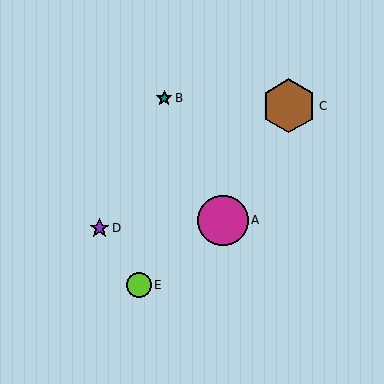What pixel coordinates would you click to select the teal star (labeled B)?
Click at (164, 98) to select the teal star B.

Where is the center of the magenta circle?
The center of the magenta circle is at (223, 220).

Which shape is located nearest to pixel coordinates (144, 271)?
The lime circle (labeled E) at (139, 285) is nearest to that location.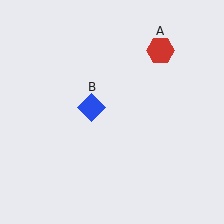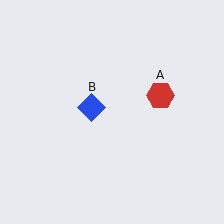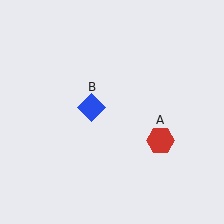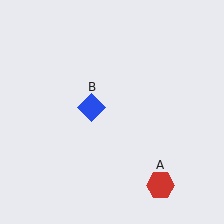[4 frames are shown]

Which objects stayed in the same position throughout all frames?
Blue diamond (object B) remained stationary.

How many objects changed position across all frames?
1 object changed position: red hexagon (object A).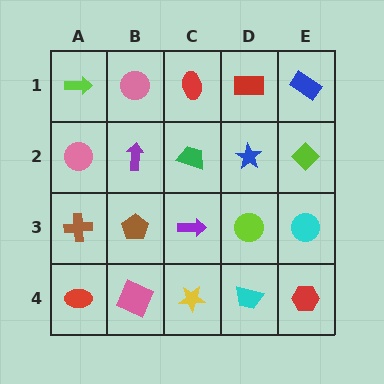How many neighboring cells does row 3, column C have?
4.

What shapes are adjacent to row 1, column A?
A pink circle (row 2, column A), a pink circle (row 1, column B).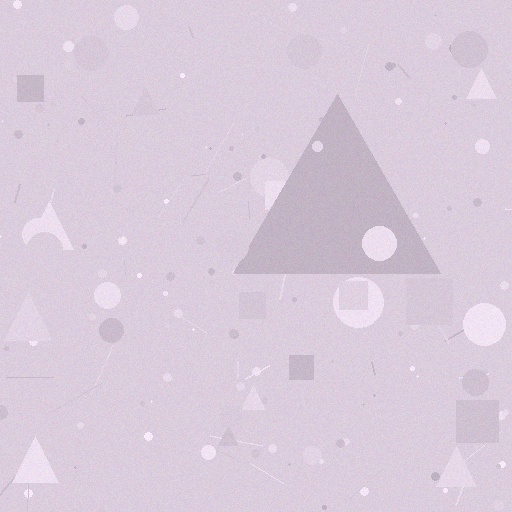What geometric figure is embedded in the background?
A triangle is embedded in the background.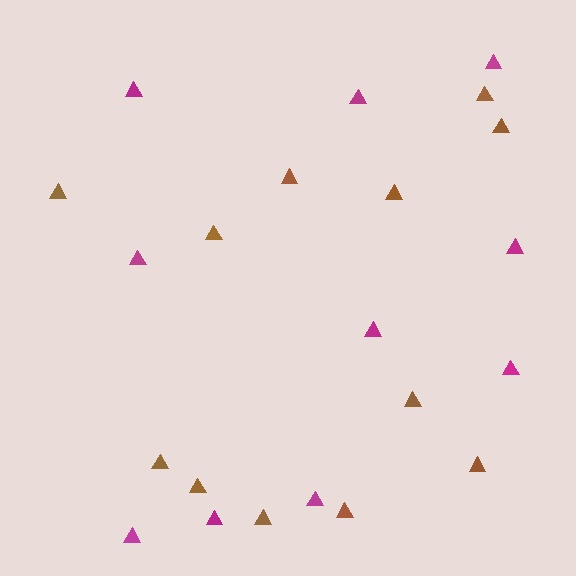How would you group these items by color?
There are 2 groups: one group of brown triangles (12) and one group of magenta triangles (10).